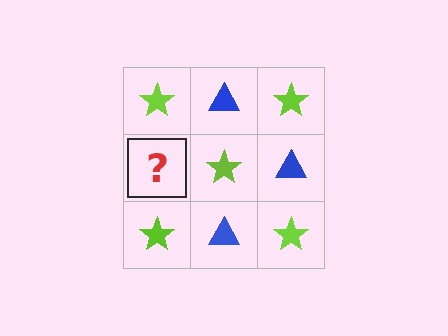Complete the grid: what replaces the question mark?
The question mark should be replaced with a blue triangle.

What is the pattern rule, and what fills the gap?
The rule is that it alternates lime star and blue triangle in a checkerboard pattern. The gap should be filled with a blue triangle.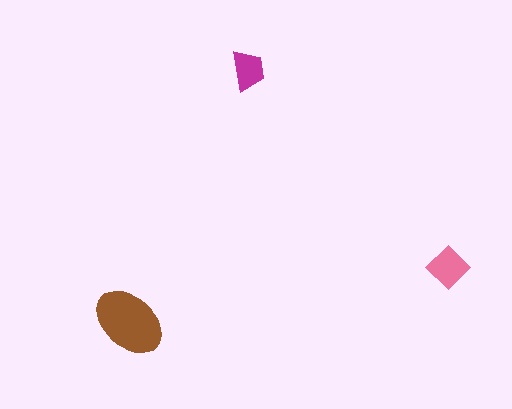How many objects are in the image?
There are 3 objects in the image.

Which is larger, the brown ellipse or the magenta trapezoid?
The brown ellipse.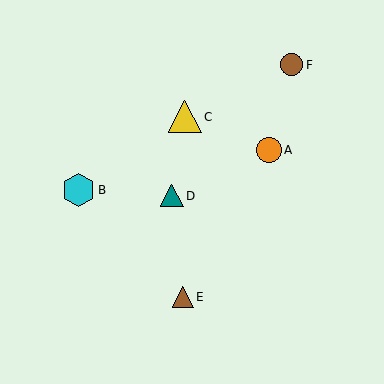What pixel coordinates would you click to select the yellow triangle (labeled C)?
Click at (185, 117) to select the yellow triangle C.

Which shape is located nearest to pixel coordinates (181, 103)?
The yellow triangle (labeled C) at (185, 117) is nearest to that location.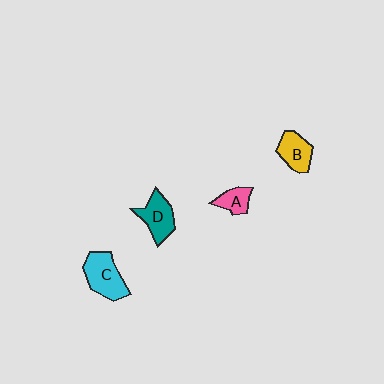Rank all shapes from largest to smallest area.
From largest to smallest: C (cyan), D (teal), B (yellow), A (pink).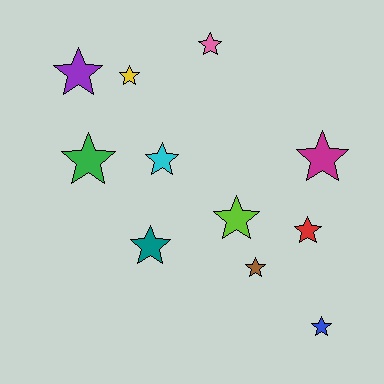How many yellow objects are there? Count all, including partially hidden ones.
There is 1 yellow object.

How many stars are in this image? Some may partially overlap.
There are 11 stars.